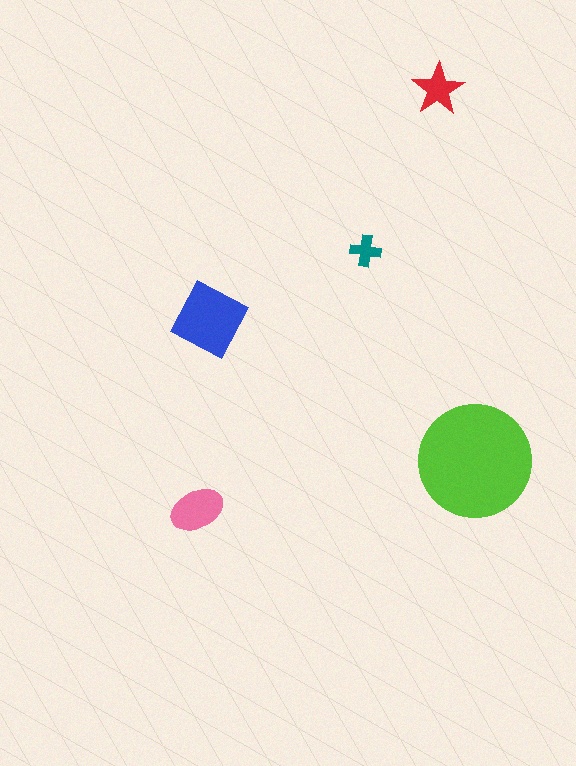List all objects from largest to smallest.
The lime circle, the blue diamond, the pink ellipse, the red star, the teal cross.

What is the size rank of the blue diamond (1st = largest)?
2nd.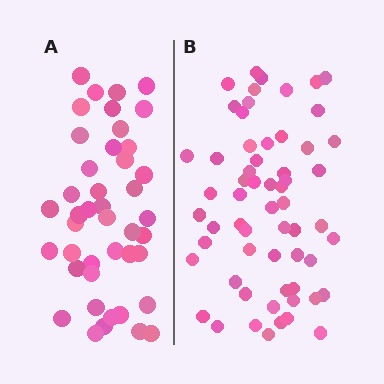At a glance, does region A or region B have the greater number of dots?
Region B (the right region) has more dots.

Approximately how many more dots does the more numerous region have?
Region B has approximately 15 more dots than region A.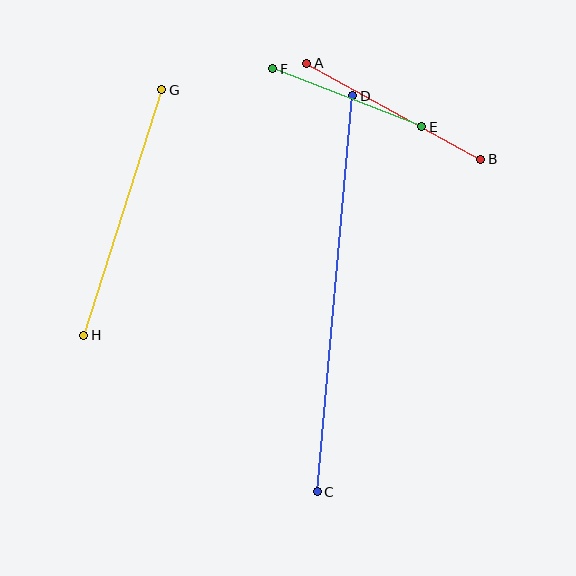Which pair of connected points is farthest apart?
Points C and D are farthest apart.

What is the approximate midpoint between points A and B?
The midpoint is at approximately (394, 111) pixels.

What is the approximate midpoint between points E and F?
The midpoint is at approximately (347, 98) pixels.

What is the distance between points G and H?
The distance is approximately 258 pixels.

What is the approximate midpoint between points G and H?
The midpoint is at approximately (123, 212) pixels.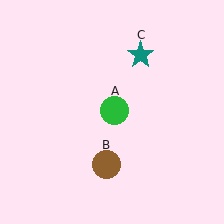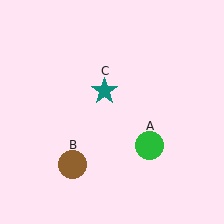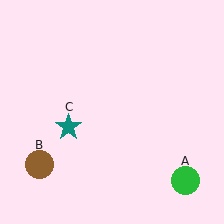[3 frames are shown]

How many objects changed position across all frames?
3 objects changed position: green circle (object A), brown circle (object B), teal star (object C).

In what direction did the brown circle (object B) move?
The brown circle (object B) moved left.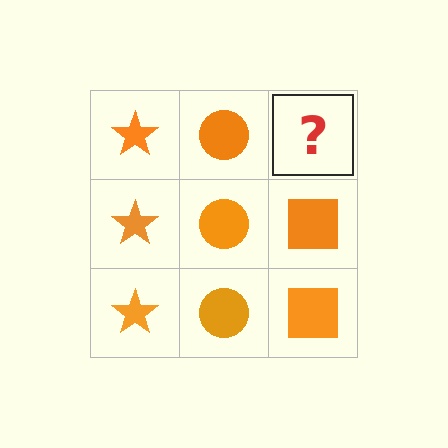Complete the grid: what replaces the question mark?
The question mark should be replaced with an orange square.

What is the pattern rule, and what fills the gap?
The rule is that each column has a consistent shape. The gap should be filled with an orange square.